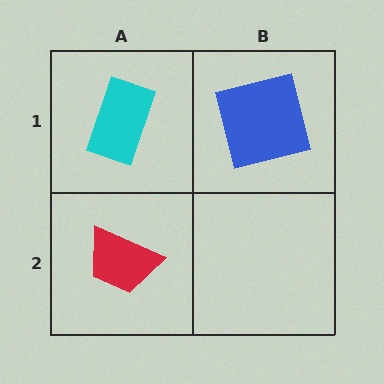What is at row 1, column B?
A blue square.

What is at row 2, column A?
A red trapezoid.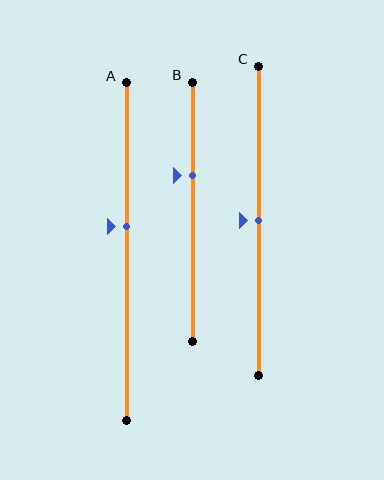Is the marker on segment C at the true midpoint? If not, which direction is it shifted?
Yes, the marker on segment C is at the true midpoint.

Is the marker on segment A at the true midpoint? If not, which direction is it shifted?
No, the marker on segment A is shifted upward by about 7% of the segment length.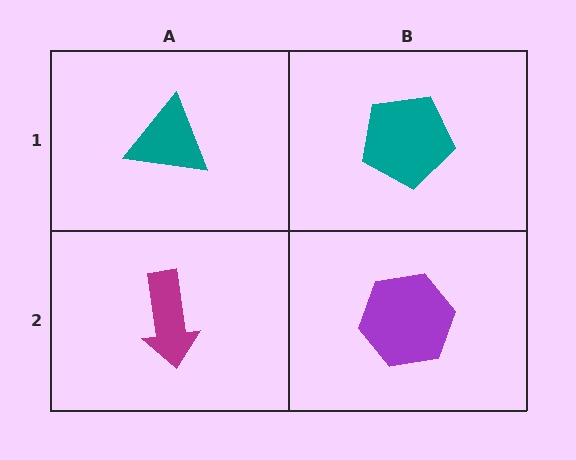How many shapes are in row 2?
2 shapes.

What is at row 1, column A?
A teal triangle.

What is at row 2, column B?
A purple hexagon.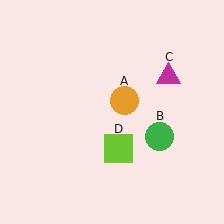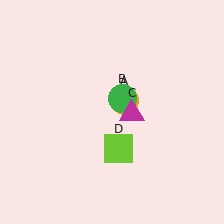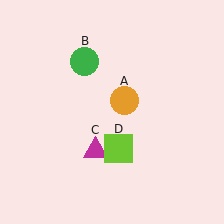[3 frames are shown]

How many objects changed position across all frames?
2 objects changed position: green circle (object B), magenta triangle (object C).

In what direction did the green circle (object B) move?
The green circle (object B) moved up and to the left.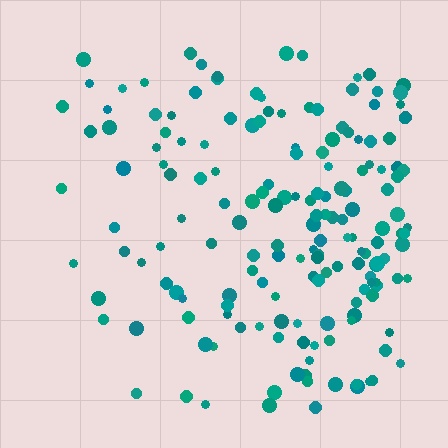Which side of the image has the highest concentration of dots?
The right.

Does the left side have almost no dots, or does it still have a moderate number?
Still a moderate number, just noticeably fewer than the right.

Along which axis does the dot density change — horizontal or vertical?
Horizontal.